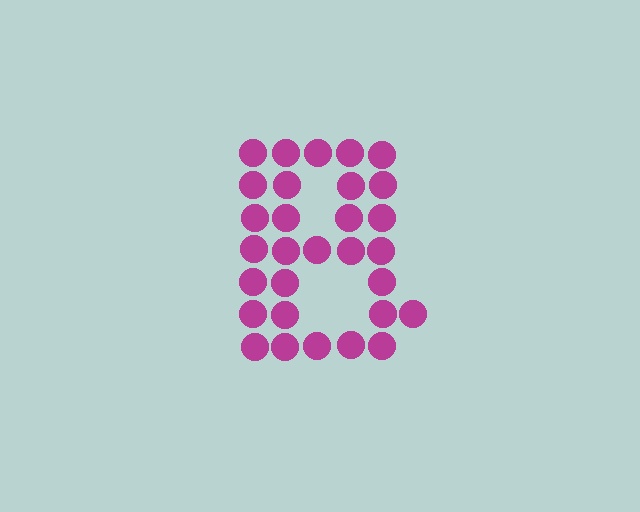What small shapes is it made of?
It is made of small circles.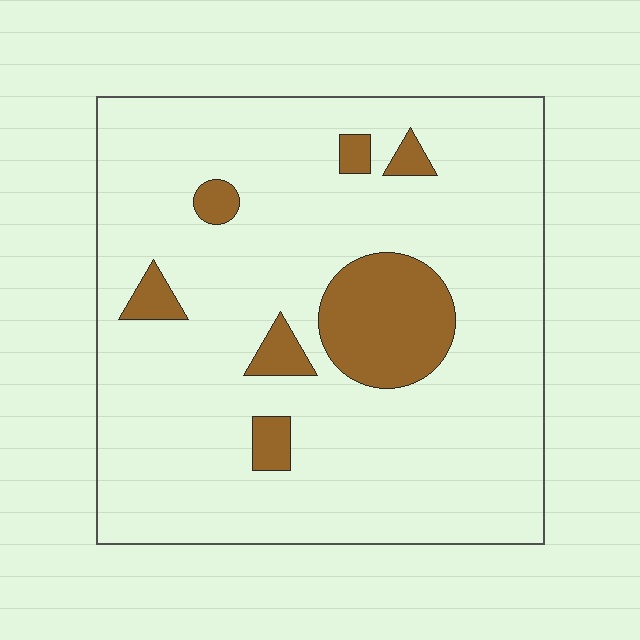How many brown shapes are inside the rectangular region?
7.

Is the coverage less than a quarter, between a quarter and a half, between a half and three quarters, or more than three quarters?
Less than a quarter.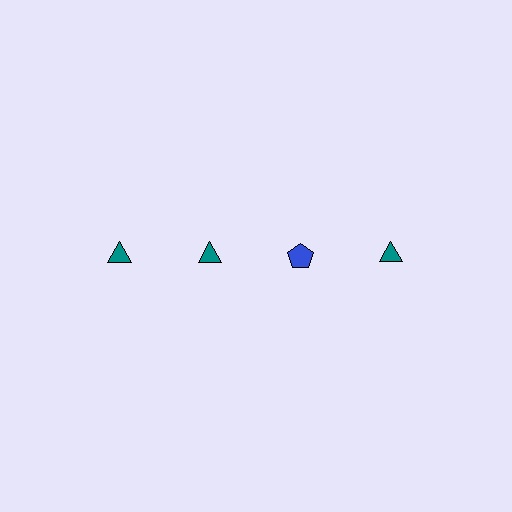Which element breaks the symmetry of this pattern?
The blue pentagon in the top row, center column breaks the symmetry. All other shapes are teal triangles.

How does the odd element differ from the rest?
It differs in both color (blue instead of teal) and shape (pentagon instead of triangle).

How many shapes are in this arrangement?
There are 4 shapes arranged in a grid pattern.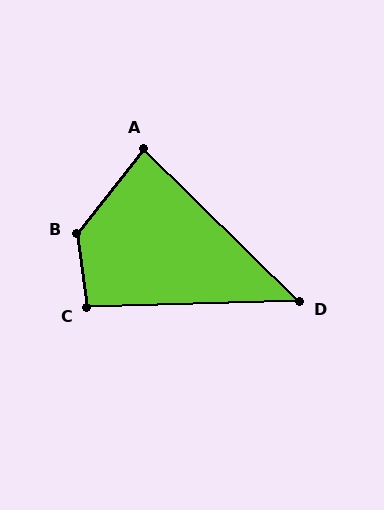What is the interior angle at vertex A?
Approximately 84 degrees (acute).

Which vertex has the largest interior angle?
B, at approximately 134 degrees.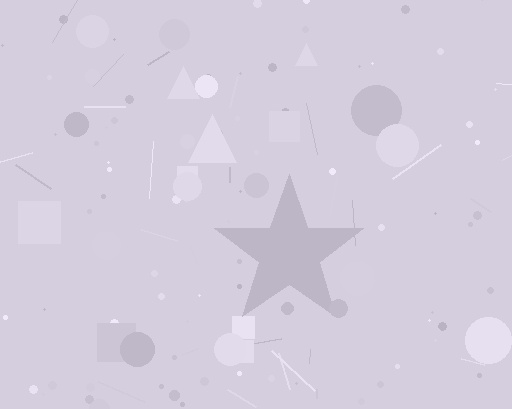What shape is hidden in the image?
A star is hidden in the image.